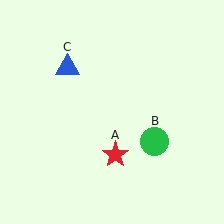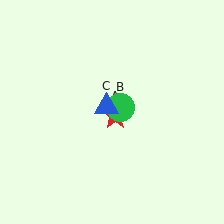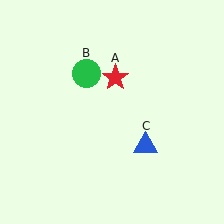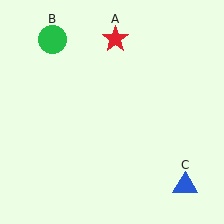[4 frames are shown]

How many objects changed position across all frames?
3 objects changed position: red star (object A), green circle (object B), blue triangle (object C).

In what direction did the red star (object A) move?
The red star (object A) moved up.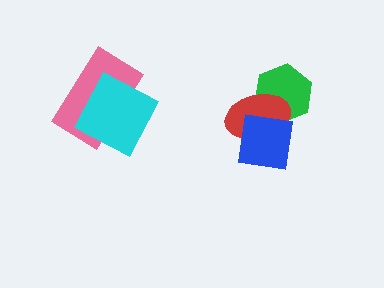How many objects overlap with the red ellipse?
2 objects overlap with the red ellipse.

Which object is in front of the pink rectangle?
The cyan square is in front of the pink rectangle.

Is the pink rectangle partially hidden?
Yes, it is partially covered by another shape.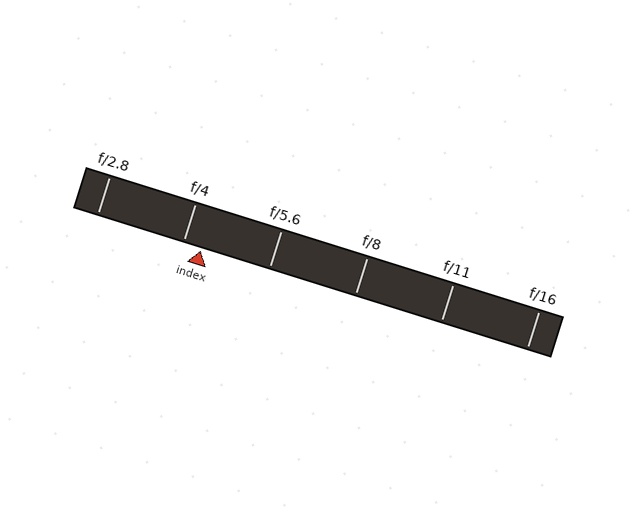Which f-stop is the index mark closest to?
The index mark is closest to f/4.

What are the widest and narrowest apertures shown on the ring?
The widest aperture shown is f/2.8 and the narrowest is f/16.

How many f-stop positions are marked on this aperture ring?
There are 6 f-stop positions marked.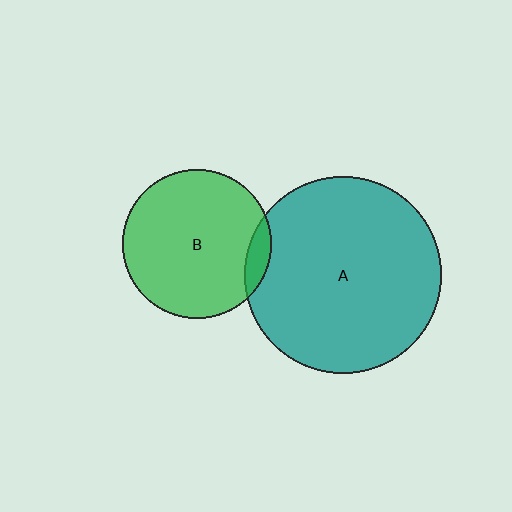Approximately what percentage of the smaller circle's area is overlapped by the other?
Approximately 10%.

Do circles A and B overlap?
Yes.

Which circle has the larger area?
Circle A (teal).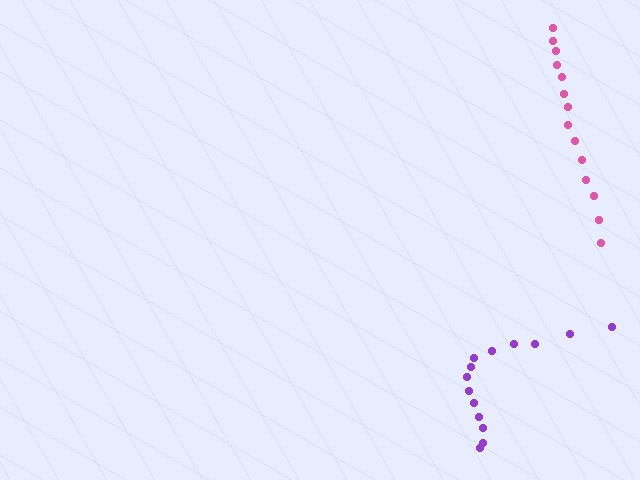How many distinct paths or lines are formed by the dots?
There are 2 distinct paths.